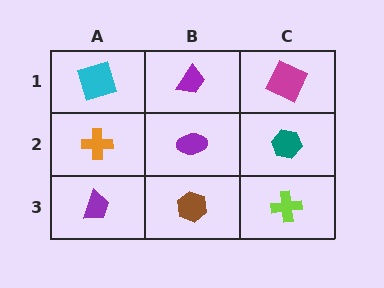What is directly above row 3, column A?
An orange cross.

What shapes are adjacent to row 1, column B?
A purple ellipse (row 2, column B), a cyan square (row 1, column A), a magenta square (row 1, column C).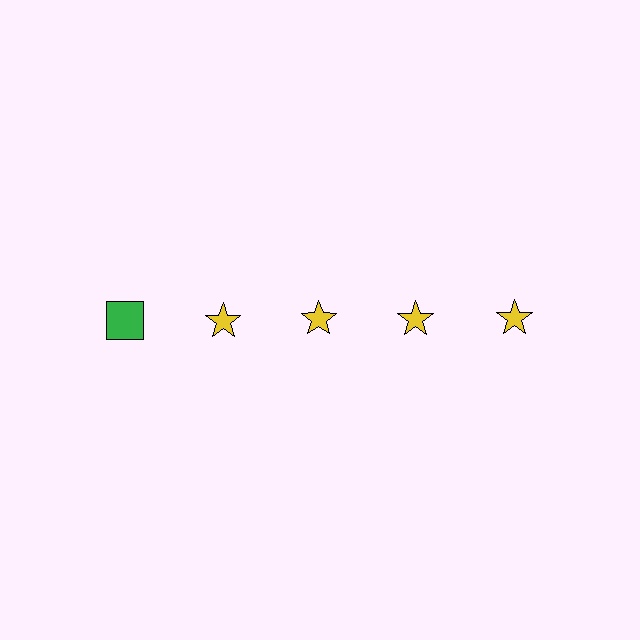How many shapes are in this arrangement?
There are 5 shapes arranged in a grid pattern.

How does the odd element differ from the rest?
It differs in both color (green instead of yellow) and shape (square instead of star).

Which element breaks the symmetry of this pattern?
The green square in the top row, leftmost column breaks the symmetry. All other shapes are yellow stars.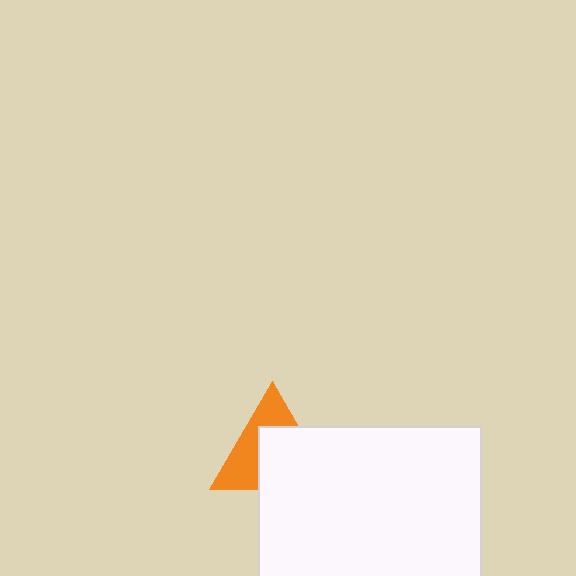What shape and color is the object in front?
The object in front is a white rectangle.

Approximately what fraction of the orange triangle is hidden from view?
Roughly 55% of the orange triangle is hidden behind the white rectangle.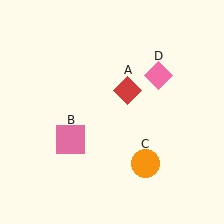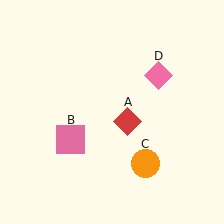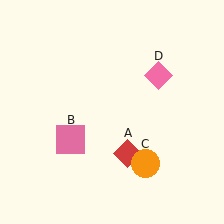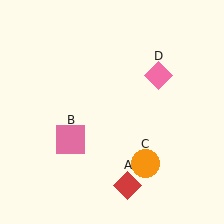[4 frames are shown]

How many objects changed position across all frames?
1 object changed position: red diamond (object A).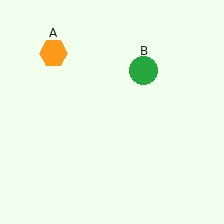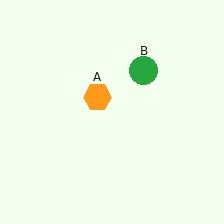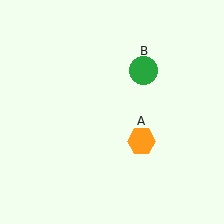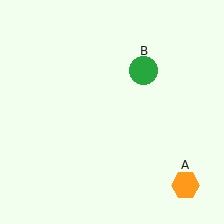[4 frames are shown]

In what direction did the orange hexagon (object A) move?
The orange hexagon (object A) moved down and to the right.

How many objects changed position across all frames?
1 object changed position: orange hexagon (object A).